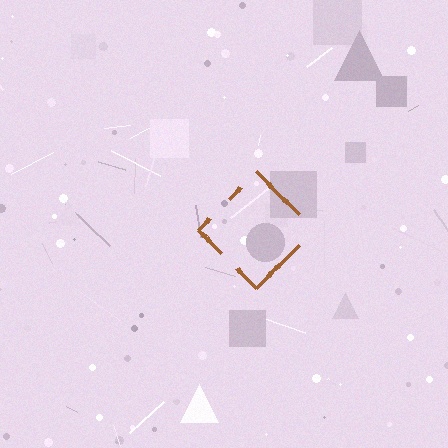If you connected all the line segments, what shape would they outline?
They would outline a diamond.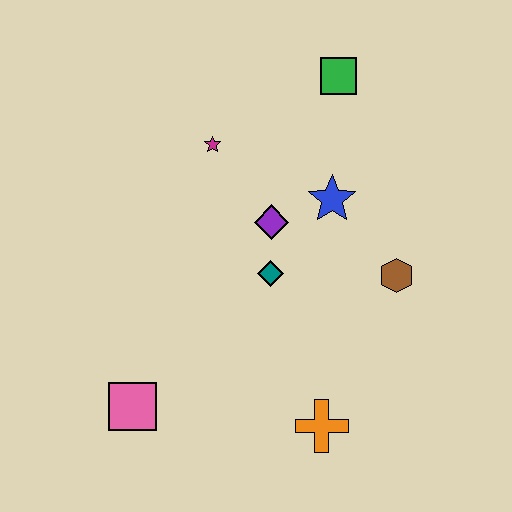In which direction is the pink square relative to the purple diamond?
The pink square is below the purple diamond.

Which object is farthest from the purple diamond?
The pink square is farthest from the purple diamond.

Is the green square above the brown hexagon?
Yes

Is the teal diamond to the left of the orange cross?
Yes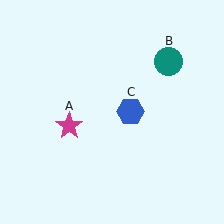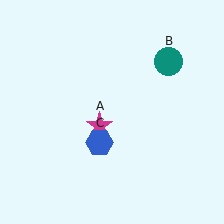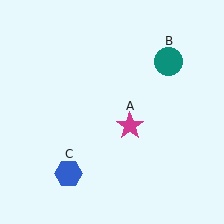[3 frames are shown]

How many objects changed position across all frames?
2 objects changed position: magenta star (object A), blue hexagon (object C).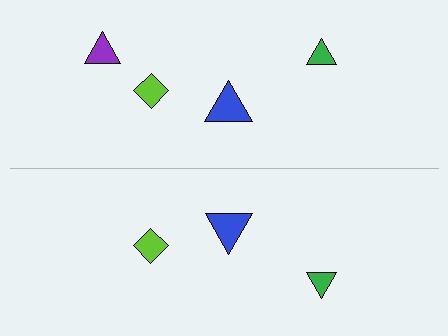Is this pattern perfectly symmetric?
No, the pattern is not perfectly symmetric. A purple triangle is missing from the bottom side.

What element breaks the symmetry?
A purple triangle is missing from the bottom side.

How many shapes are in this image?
There are 7 shapes in this image.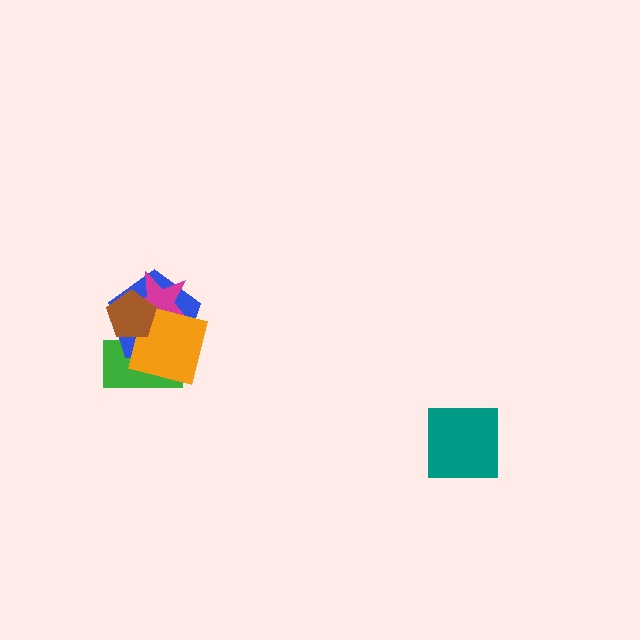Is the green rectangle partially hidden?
Yes, it is partially covered by another shape.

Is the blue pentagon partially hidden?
Yes, it is partially covered by another shape.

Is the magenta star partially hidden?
Yes, it is partially covered by another shape.